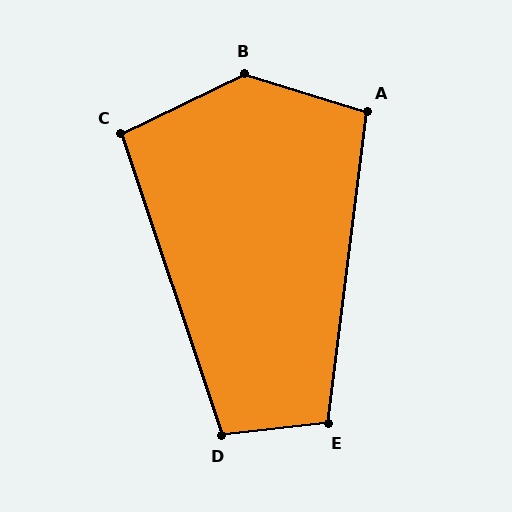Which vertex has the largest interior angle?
B, at approximately 137 degrees.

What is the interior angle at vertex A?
Approximately 100 degrees (obtuse).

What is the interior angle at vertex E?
Approximately 103 degrees (obtuse).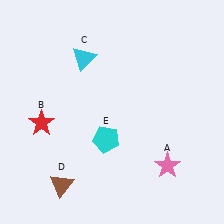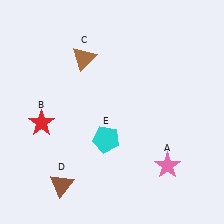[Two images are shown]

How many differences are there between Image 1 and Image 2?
There is 1 difference between the two images.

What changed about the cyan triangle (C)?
In Image 1, C is cyan. In Image 2, it changed to brown.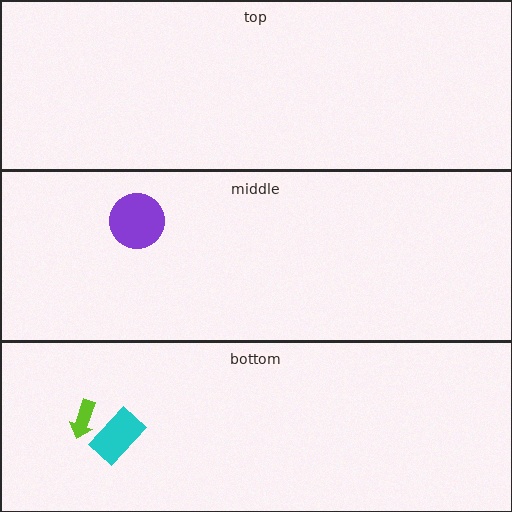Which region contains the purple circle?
The middle region.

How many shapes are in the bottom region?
2.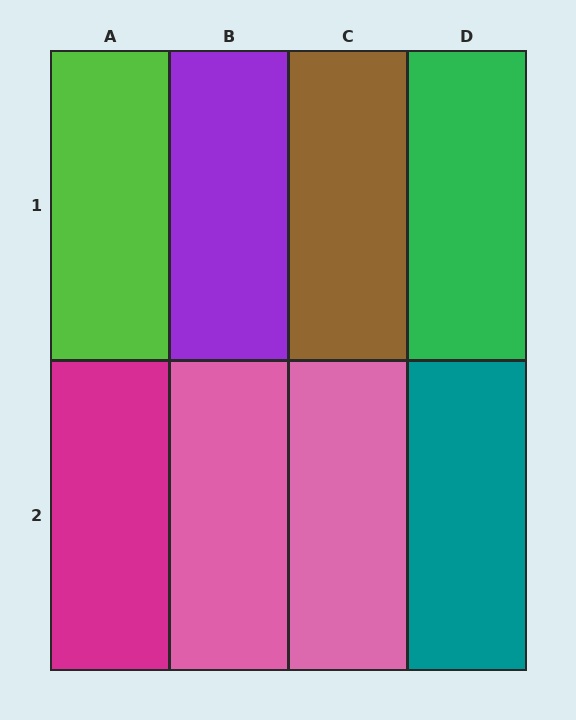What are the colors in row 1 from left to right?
Lime, purple, brown, green.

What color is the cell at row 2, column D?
Teal.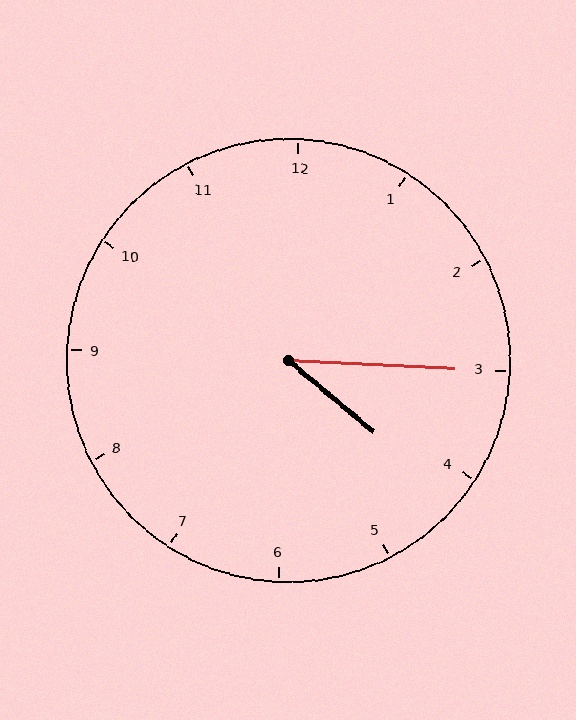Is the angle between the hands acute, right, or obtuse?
It is acute.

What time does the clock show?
4:15.